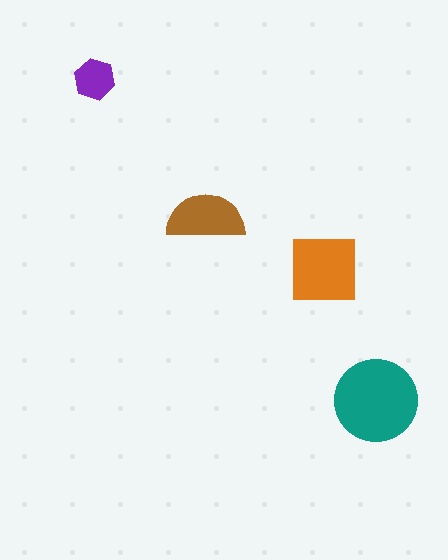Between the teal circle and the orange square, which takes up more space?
The teal circle.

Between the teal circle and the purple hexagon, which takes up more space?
The teal circle.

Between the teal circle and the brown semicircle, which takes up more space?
The teal circle.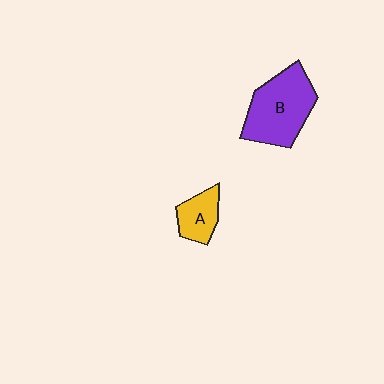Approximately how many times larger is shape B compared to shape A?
Approximately 2.3 times.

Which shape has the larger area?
Shape B (purple).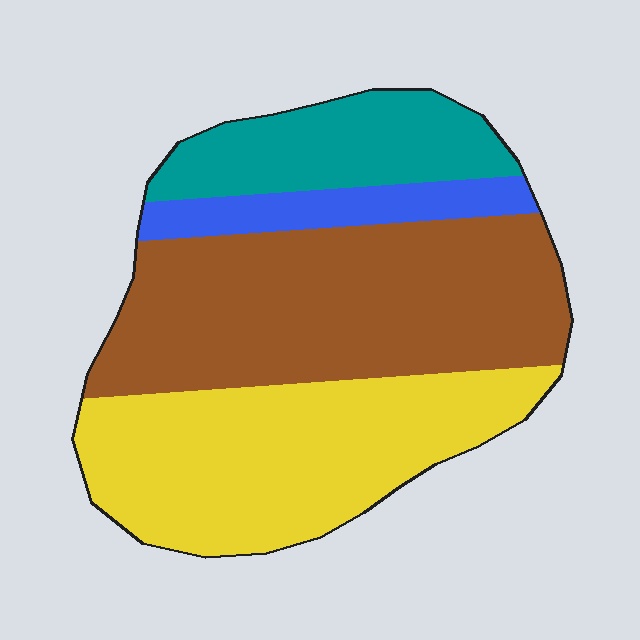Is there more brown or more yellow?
Brown.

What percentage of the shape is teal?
Teal takes up about one sixth (1/6) of the shape.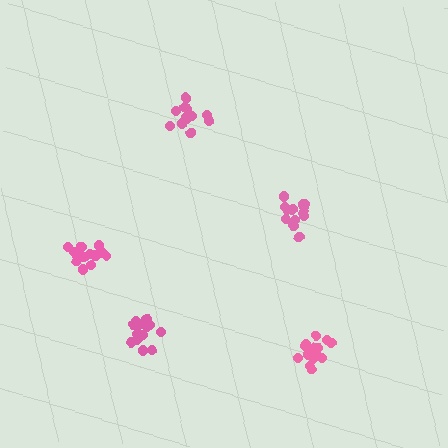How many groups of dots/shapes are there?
There are 5 groups.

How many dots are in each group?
Group 1: 15 dots, Group 2: 15 dots, Group 3: 13 dots, Group 4: 16 dots, Group 5: 14 dots (73 total).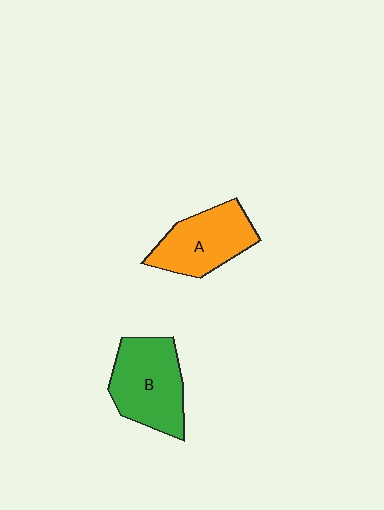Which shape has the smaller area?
Shape A (orange).